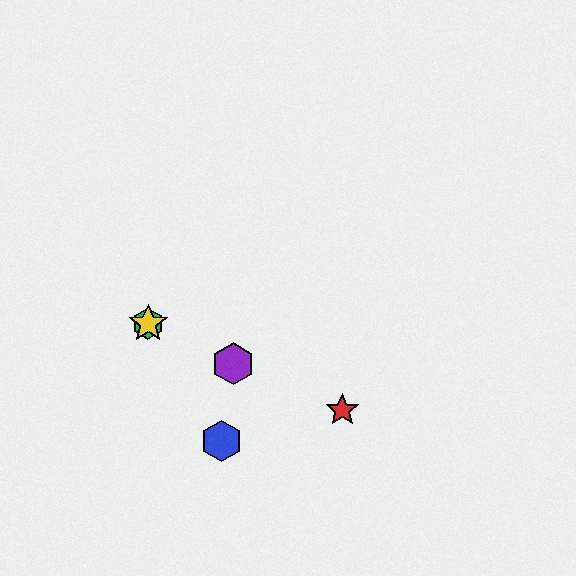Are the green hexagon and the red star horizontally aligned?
No, the green hexagon is at y≈324 and the red star is at y≈410.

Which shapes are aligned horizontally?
The green hexagon, the yellow star are aligned horizontally.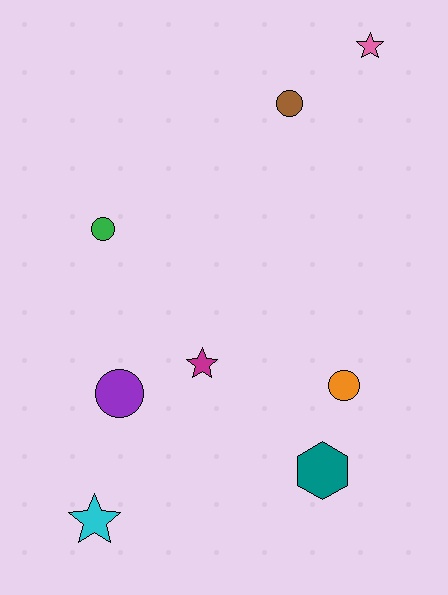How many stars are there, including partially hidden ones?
There are 3 stars.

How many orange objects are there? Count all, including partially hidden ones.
There is 1 orange object.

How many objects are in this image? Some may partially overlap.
There are 8 objects.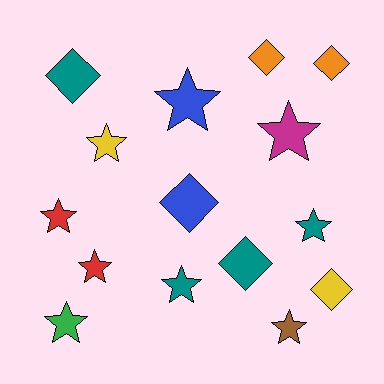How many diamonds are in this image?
There are 6 diamonds.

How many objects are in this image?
There are 15 objects.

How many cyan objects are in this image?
There are no cyan objects.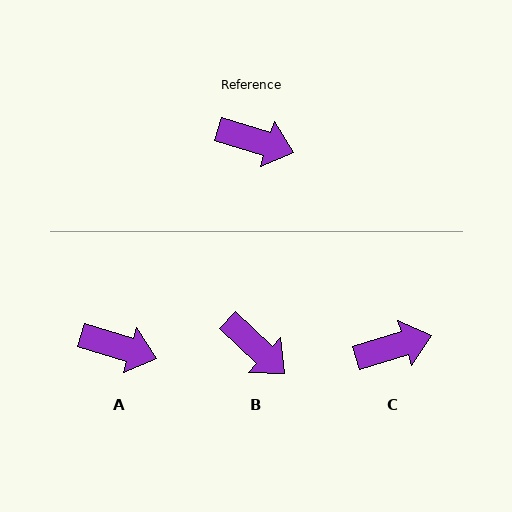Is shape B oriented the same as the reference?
No, it is off by about 26 degrees.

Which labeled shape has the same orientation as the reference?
A.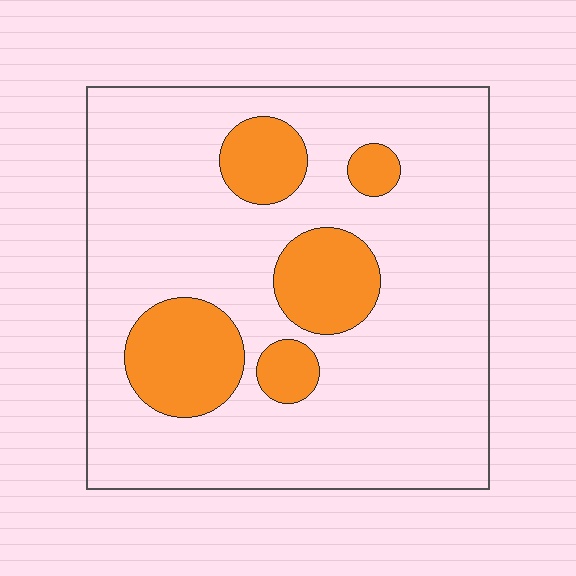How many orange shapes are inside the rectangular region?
5.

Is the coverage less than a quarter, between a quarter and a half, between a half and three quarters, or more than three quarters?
Less than a quarter.